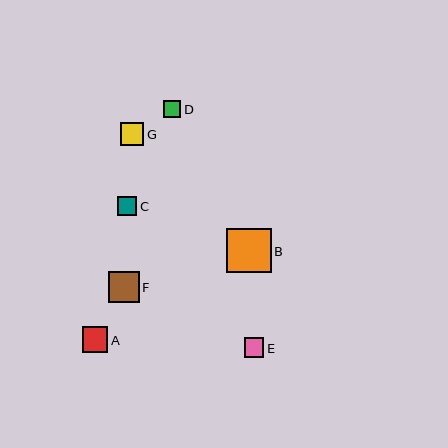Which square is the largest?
Square B is the largest with a size of approximately 44 pixels.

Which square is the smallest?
Square D is the smallest with a size of approximately 18 pixels.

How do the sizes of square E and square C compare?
Square E and square C are approximately the same size.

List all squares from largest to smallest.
From largest to smallest: B, F, A, G, E, C, D.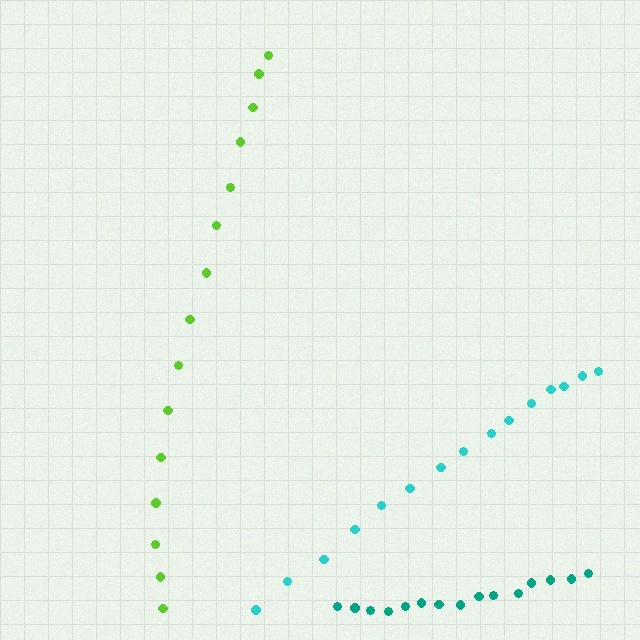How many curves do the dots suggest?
There are 3 distinct paths.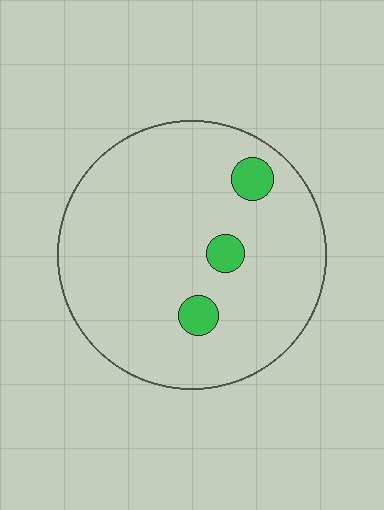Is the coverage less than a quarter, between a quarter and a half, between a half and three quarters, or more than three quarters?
Less than a quarter.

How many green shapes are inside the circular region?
3.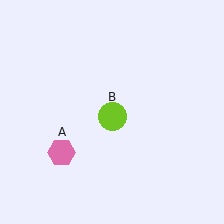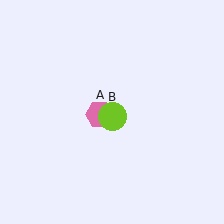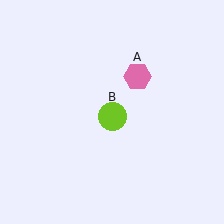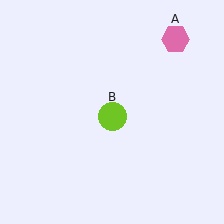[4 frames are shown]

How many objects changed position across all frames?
1 object changed position: pink hexagon (object A).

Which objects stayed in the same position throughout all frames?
Lime circle (object B) remained stationary.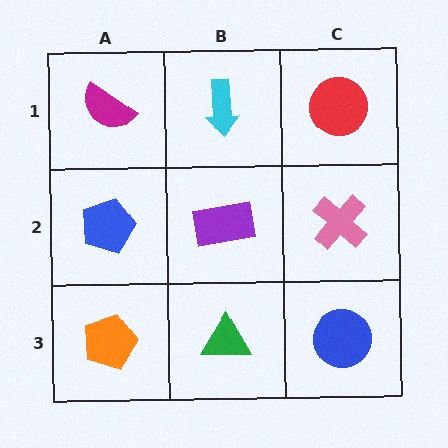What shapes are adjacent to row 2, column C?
A red circle (row 1, column C), a blue circle (row 3, column C), a purple rectangle (row 2, column B).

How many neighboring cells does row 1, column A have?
2.